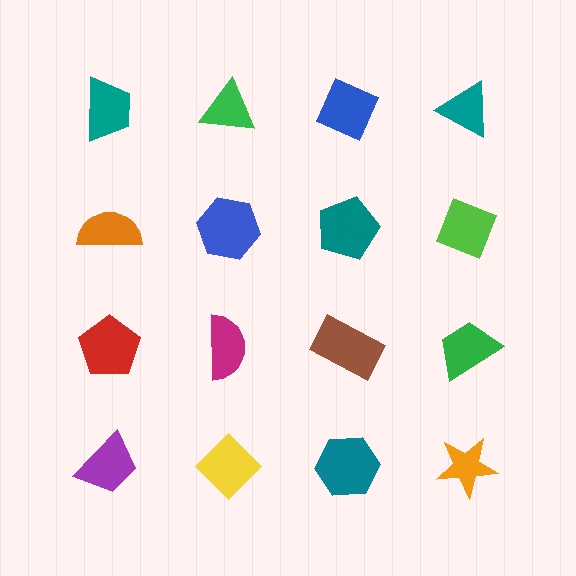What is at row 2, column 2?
A blue hexagon.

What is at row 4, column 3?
A teal hexagon.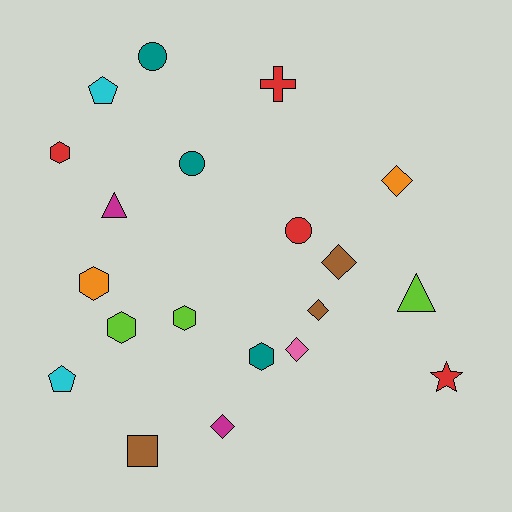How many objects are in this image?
There are 20 objects.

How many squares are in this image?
There is 1 square.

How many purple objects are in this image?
There are no purple objects.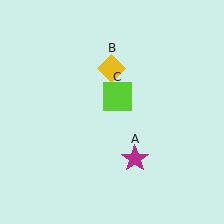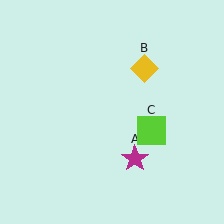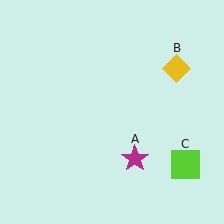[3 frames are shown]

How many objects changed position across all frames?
2 objects changed position: yellow diamond (object B), lime square (object C).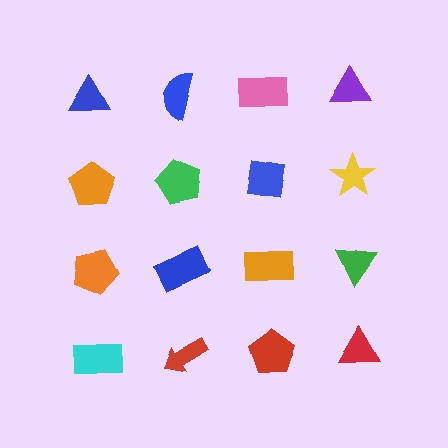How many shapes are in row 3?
4 shapes.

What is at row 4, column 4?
A red triangle.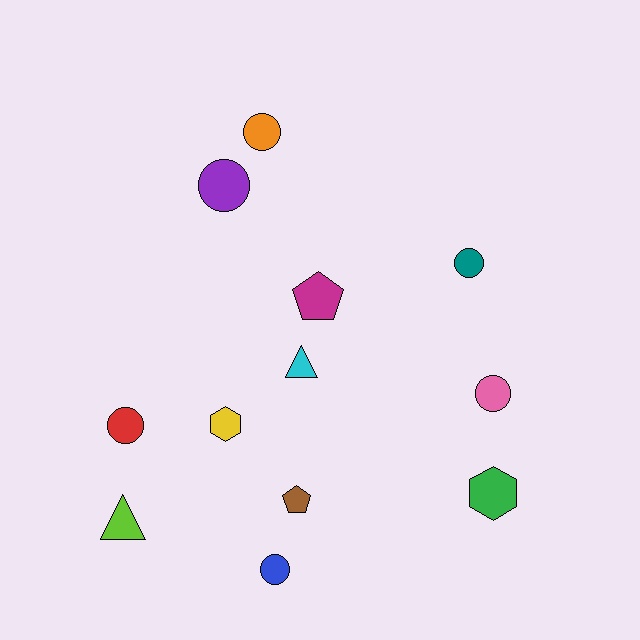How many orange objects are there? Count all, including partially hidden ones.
There is 1 orange object.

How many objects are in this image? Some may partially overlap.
There are 12 objects.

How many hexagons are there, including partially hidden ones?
There are 2 hexagons.